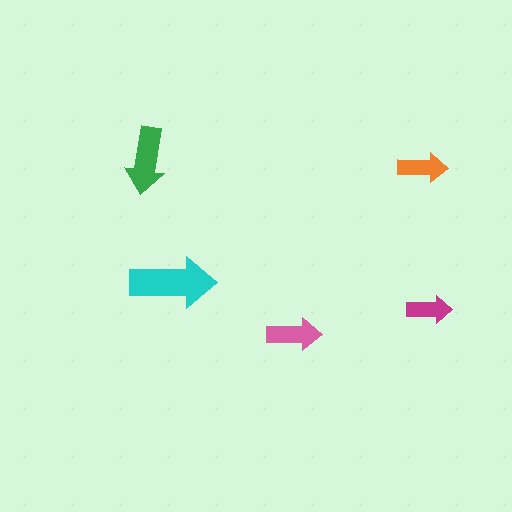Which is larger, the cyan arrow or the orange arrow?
The cyan one.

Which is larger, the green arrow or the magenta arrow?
The green one.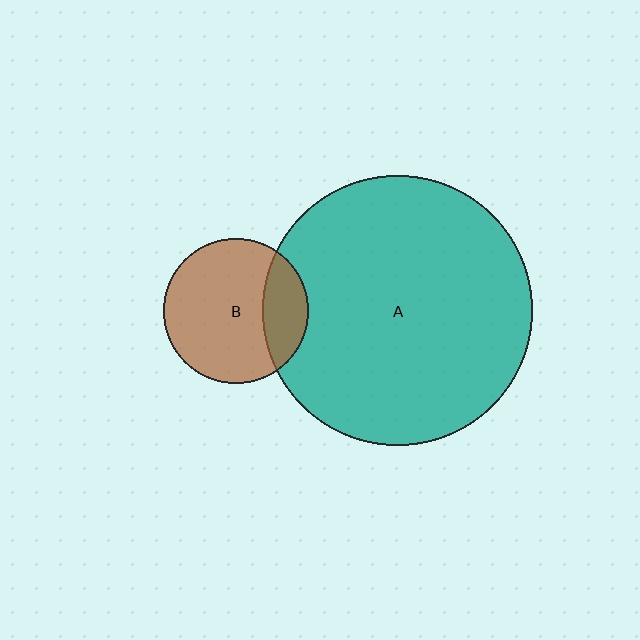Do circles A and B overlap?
Yes.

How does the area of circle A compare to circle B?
Approximately 3.4 times.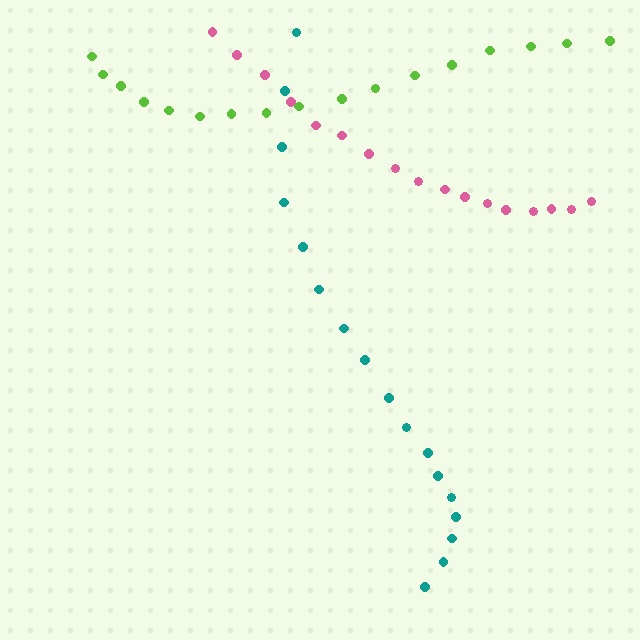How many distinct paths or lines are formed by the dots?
There are 3 distinct paths.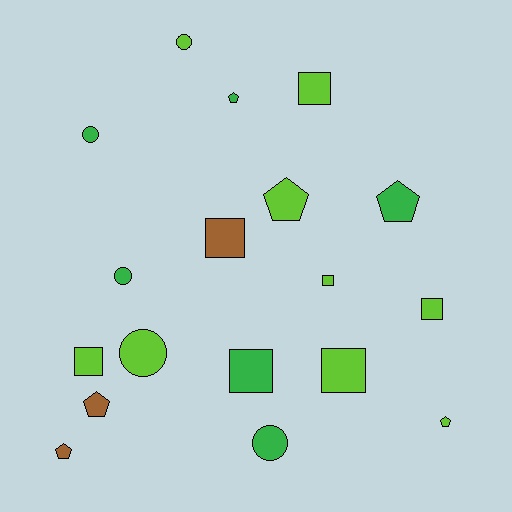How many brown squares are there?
There is 1 brown square.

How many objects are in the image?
There are 18 objects.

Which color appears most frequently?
Lime, with 9 objects.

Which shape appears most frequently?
Square, with 7 objects.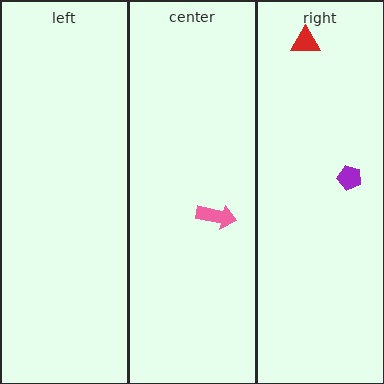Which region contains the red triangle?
The right region.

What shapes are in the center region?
The pink arrow.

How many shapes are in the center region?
1.